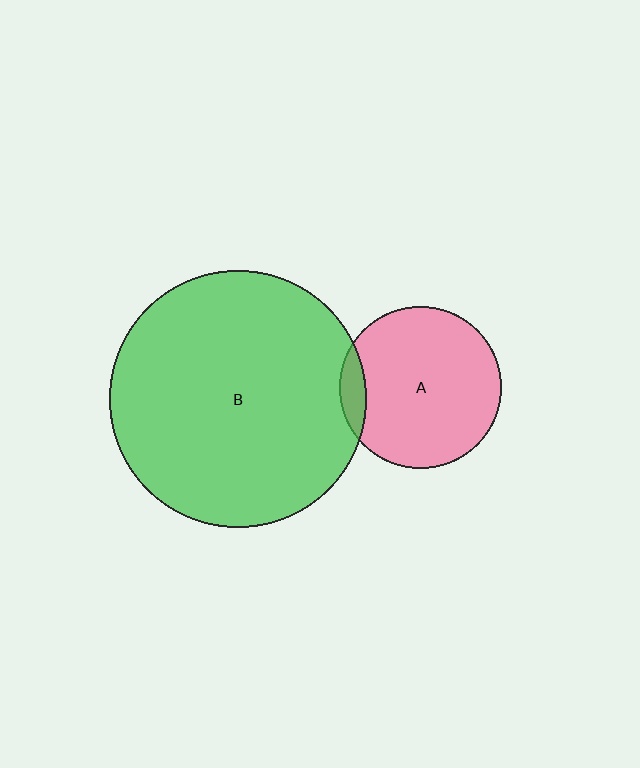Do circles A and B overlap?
Yes.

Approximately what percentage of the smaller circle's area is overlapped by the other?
Approximately 10%.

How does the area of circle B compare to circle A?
Approximately 2.5 times.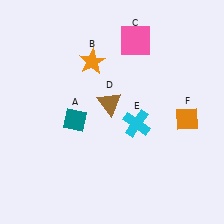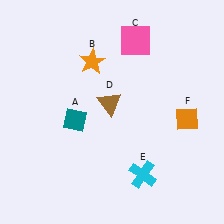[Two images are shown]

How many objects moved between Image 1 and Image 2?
1 object moved between the two images.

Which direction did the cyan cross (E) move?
The cyan cross (E) moved down.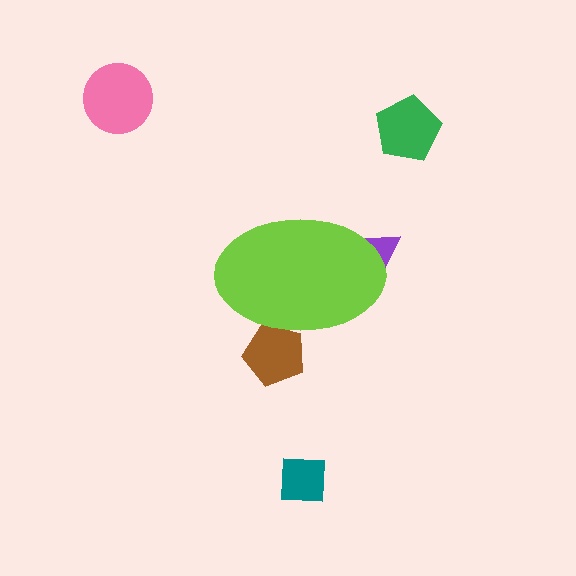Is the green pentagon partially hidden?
No, the green pentagon is fully visible.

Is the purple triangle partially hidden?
Yes, the purple triangle is partially hidden behind the lime ellipse.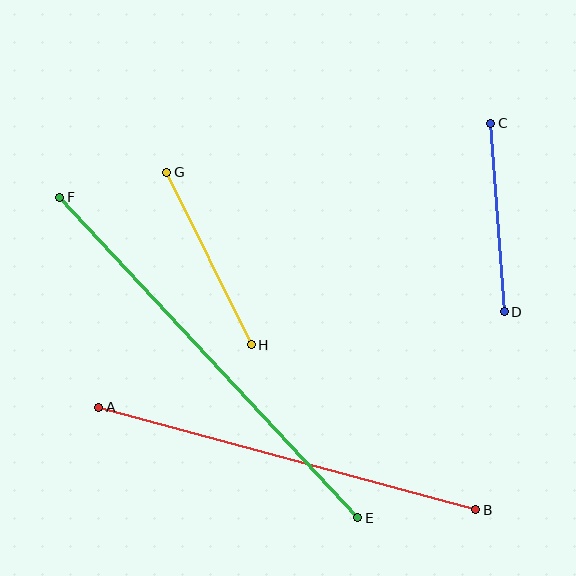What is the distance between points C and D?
The distance is approximately 189 pixels.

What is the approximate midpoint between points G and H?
The midpoint is at approximately (209, 258) pixels.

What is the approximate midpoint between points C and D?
The midpoint is at approximately (498, 218) pixels.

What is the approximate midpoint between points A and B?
The midpoint is at approximately (287, 459) pixels.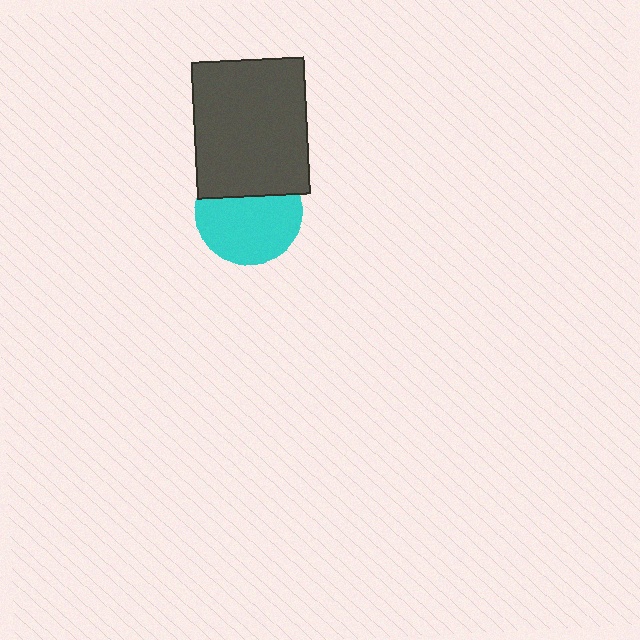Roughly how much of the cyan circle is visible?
Most of it is visible (roughly 67%).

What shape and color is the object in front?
The object in front is a dark gray rectangle.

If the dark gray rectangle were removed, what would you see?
You would see the complete cyan circle.